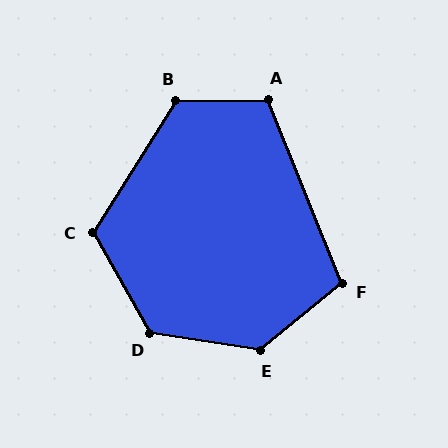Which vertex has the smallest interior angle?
F, at approximately 108 degrees.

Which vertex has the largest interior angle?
E, at approximately 131 degrees.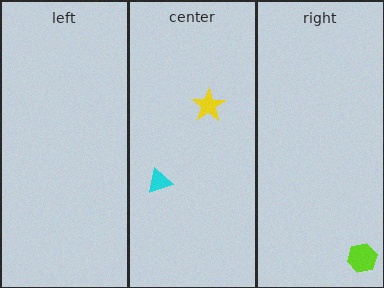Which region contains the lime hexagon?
The right region.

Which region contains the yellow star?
The center region.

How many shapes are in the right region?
1.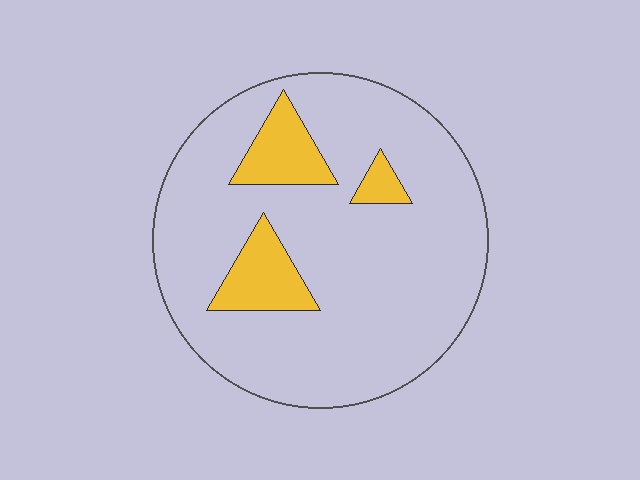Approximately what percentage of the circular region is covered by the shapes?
Approximately 15%.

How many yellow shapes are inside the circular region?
3.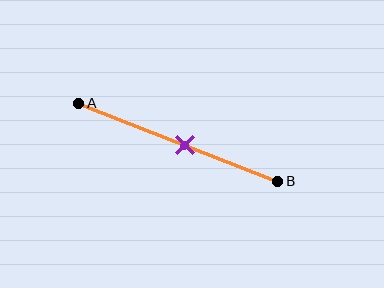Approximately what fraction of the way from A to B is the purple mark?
The purple mark is approximately 55% of the way from A to B.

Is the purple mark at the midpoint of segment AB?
No, the mark is at about 55% from A, not at the 50% midpoint.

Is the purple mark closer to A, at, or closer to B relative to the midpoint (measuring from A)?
The purple mark is closer to point B than the midpoint of segment AB.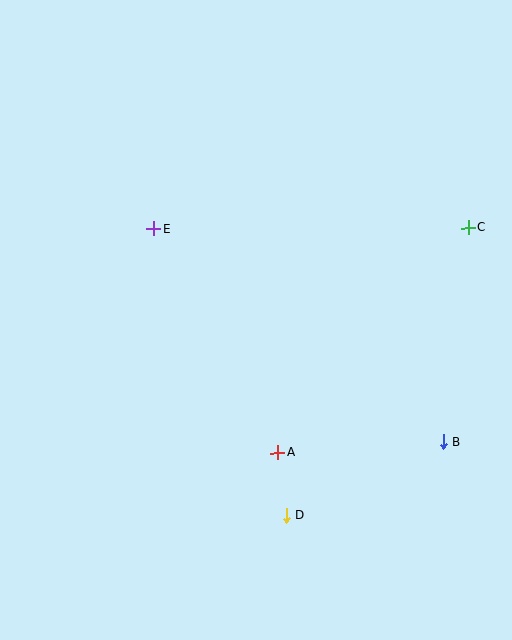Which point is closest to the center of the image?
Point A at (278, 452) is closest to the center.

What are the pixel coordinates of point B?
Point B is at (443, 442).